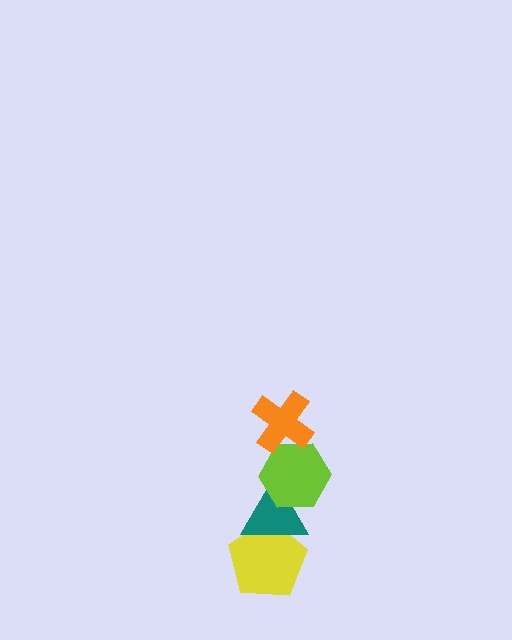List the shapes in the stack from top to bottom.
From top to bottom: the orange cross, the lime hexagon, the teal triangle, the yellow pentagon.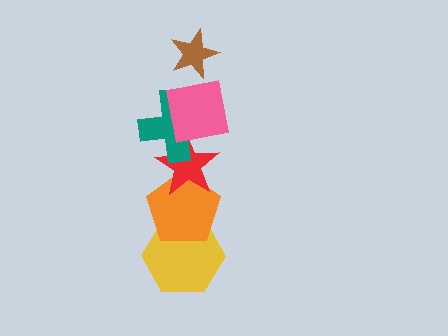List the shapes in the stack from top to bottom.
From top to bottom: the brown star, the pink square, the teal cross, the red star, the orange pentagon, the yellow hexagon.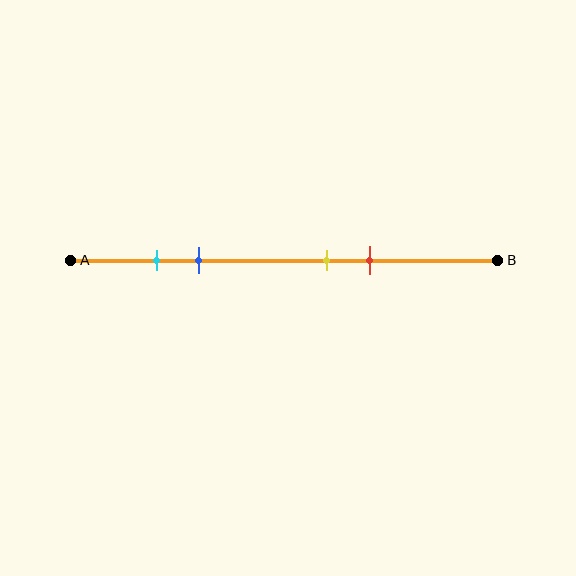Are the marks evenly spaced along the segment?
No, the marks are not evenly spaced.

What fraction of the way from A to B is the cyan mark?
The cyan mark is approximately 20% (0.2) of the way from A to B.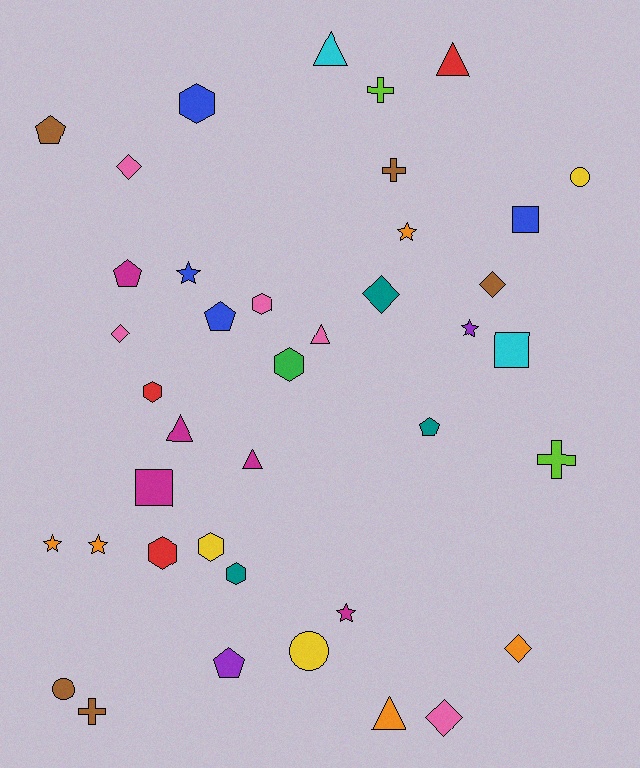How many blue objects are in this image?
There are 4 blue objects.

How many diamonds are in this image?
There are 6 diamonds.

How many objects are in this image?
There are 40 objects.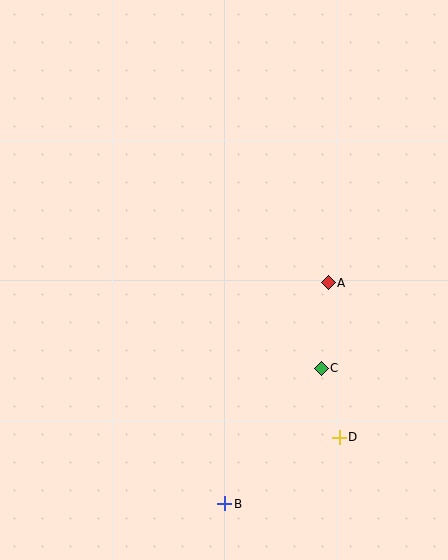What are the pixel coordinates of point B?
Point B is at (225, 504).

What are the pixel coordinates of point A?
Point A is at (328, 283).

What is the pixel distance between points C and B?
The distance between C and B is 166 pixels.